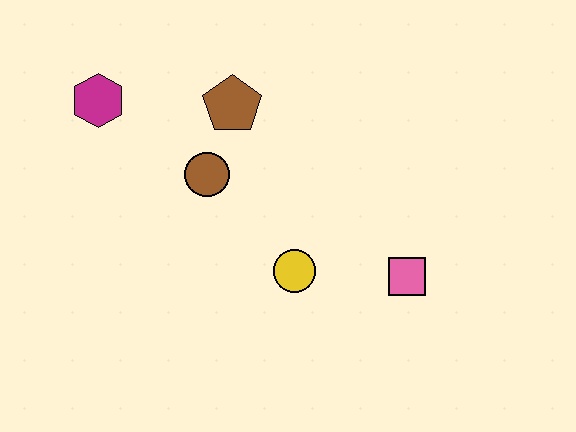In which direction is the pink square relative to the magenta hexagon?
The pink square is to the right of the magenta hexagon.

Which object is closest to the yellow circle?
The pink square is closest to the yellow circle.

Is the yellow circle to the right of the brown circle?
Yes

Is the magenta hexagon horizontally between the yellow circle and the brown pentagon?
No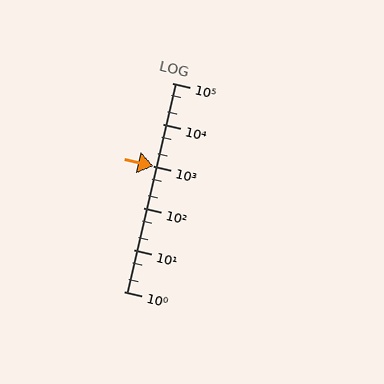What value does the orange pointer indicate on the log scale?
The pointer indicates approximately 1000.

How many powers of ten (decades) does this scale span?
The scale spans 5 decades, from 1 to 100000.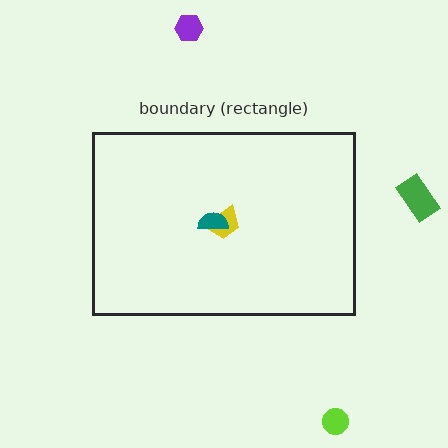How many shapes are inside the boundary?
2 inside, 3 outside.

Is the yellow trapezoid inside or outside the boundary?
Inside.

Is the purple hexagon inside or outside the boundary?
Outside.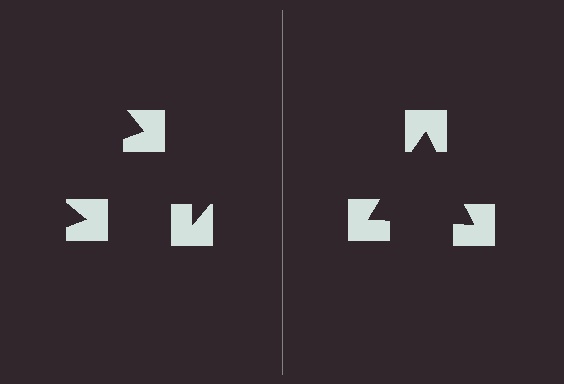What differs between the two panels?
The notched squares are positioned identically on both sides; only the wedge orientations differ. On the right they align to a triangle; on the left they are misaligned.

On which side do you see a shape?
An illusory triangle appears on the right side. On the left side the wedge cuts are rotated, so no coherent shape forms.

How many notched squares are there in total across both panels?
6 — 3 on each side.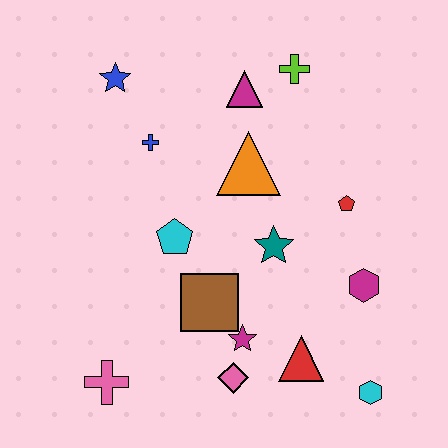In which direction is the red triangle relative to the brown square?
The red triangle is to the right of the brown square.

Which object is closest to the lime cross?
The magenta triangle is closest to the lime cross.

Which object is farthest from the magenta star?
The blue star is farthest from the magenta star.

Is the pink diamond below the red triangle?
Yes